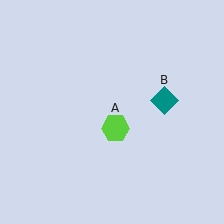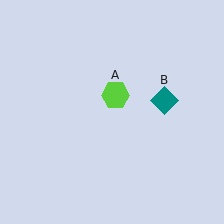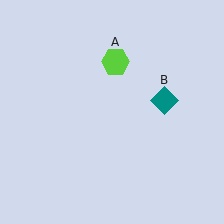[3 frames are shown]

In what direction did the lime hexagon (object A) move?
The lime hexagon (object A) moved up.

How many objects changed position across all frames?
1 object changed position: lime hexagon (object A).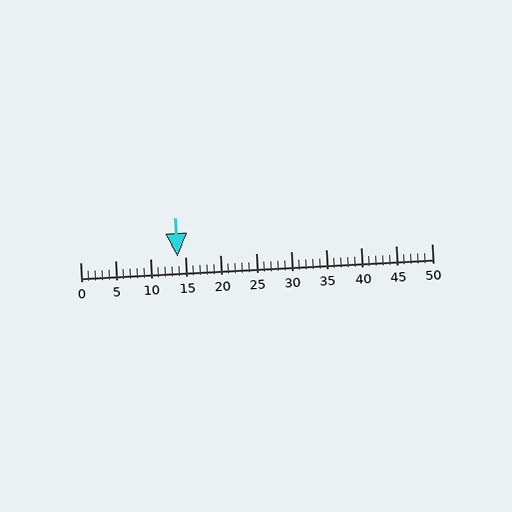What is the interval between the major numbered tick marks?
The major tick marks are spaced 5 units apart.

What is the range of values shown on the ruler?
The ruler shows values from 0 to 50.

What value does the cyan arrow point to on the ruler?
The cyan arrow points to approximately 14.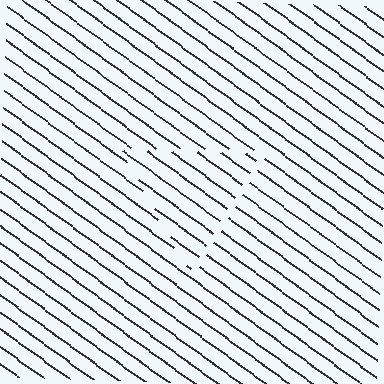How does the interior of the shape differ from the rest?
The interior of the shape contains the same grating, shifted by half a period — the contour is defined by the phase discontinuity where line-ends from the inner and outer gratings abut.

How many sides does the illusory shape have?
3 sides — the line-ends trace a triangle.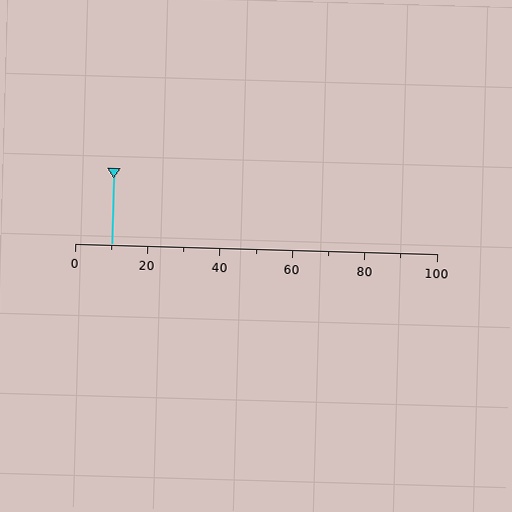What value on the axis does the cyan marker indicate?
The marker indicates approximately 10.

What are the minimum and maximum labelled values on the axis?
The axis runs from 0 to 100.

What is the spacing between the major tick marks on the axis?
The major ticks are spaced 20 apart.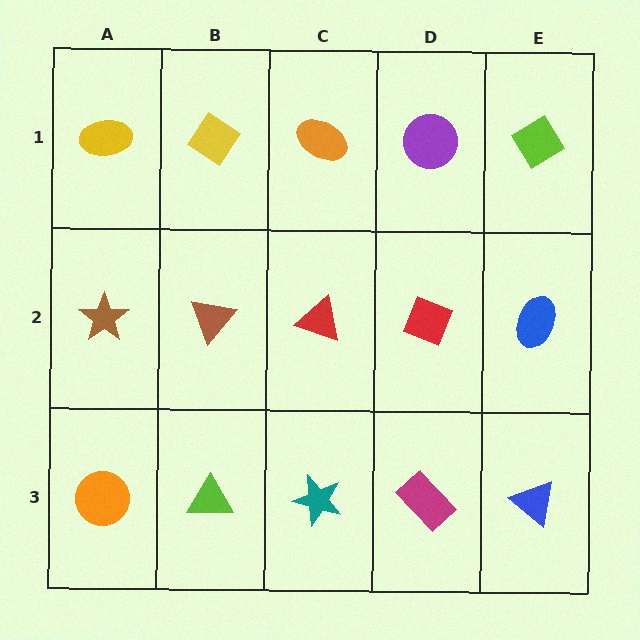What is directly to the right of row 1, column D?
A lime diamond.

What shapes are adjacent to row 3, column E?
A blue ellipse (row 2, column E), a magenta rectangle (row 3, column D).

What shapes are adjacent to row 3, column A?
A brown star (row 2, column A), a lime triangle (row 3, column B).